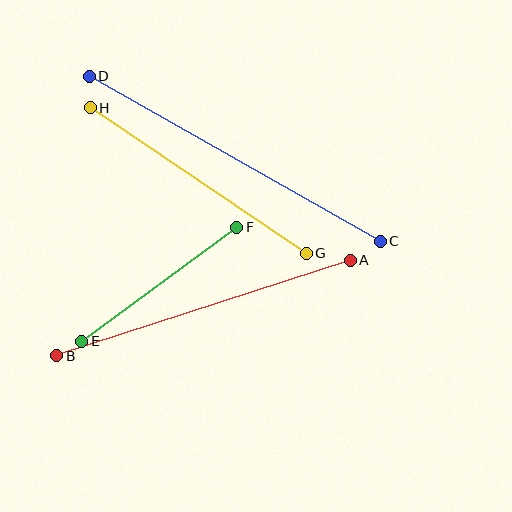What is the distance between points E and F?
The distance is approximately 192 pixels.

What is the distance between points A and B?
The distance is approximately 309 pixels.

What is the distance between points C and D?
The distance is approximately 335 pixels.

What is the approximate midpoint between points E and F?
The midpoint is at approximately (159, 284) pixels.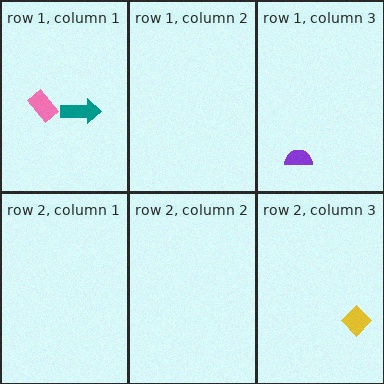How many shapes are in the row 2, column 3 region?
1.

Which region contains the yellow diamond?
The row 2, column 3 region.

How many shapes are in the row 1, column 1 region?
2.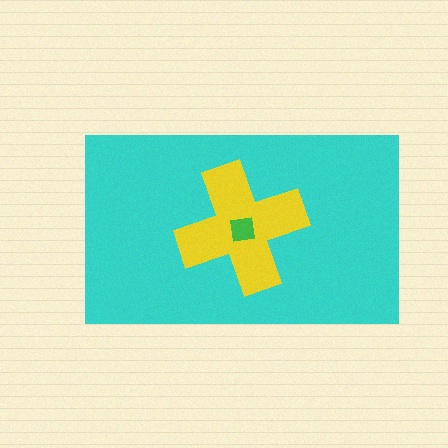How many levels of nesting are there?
3.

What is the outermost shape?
The cyan rectangle.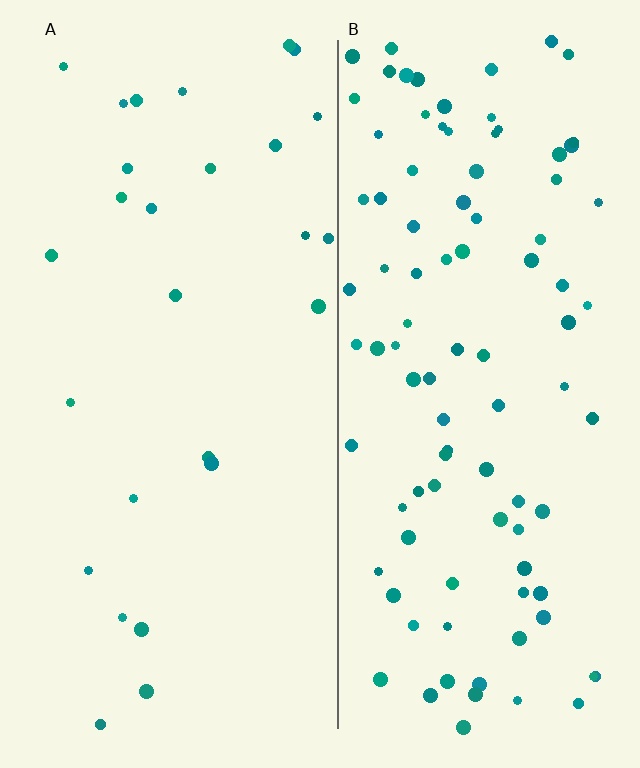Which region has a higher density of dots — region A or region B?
B (the right).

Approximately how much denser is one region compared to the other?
Approximately 3.6× — region B over region A.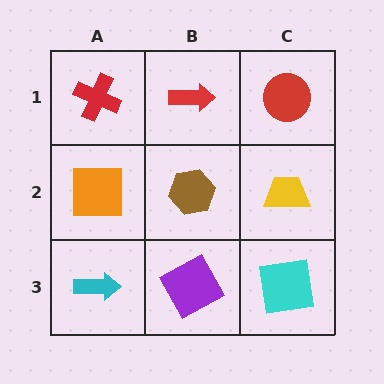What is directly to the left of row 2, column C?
A brown hexagon.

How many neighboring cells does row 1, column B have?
3.